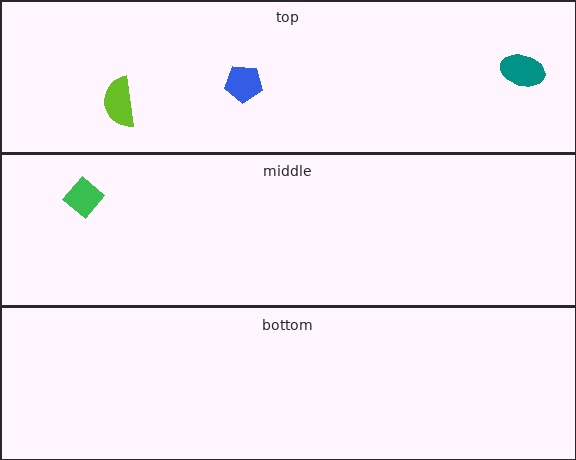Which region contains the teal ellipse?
The top region.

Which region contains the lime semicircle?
The top region.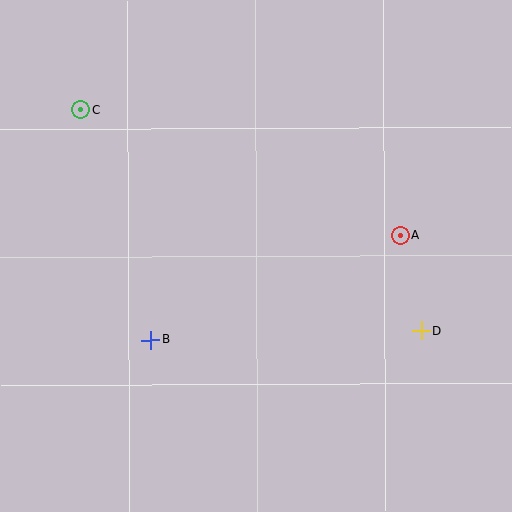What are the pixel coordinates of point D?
Point D is at (422, 331).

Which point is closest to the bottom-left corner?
Point B is closest to the bottom-left corner.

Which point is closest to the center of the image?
Point B at (151, 340) is closest to the center.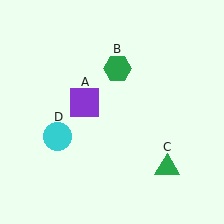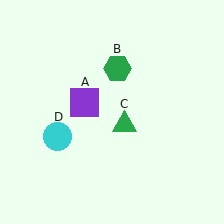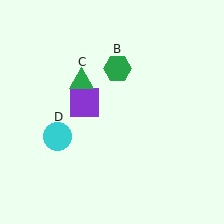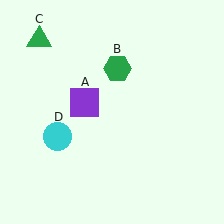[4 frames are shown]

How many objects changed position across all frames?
1 object changed position: green triangle (object C).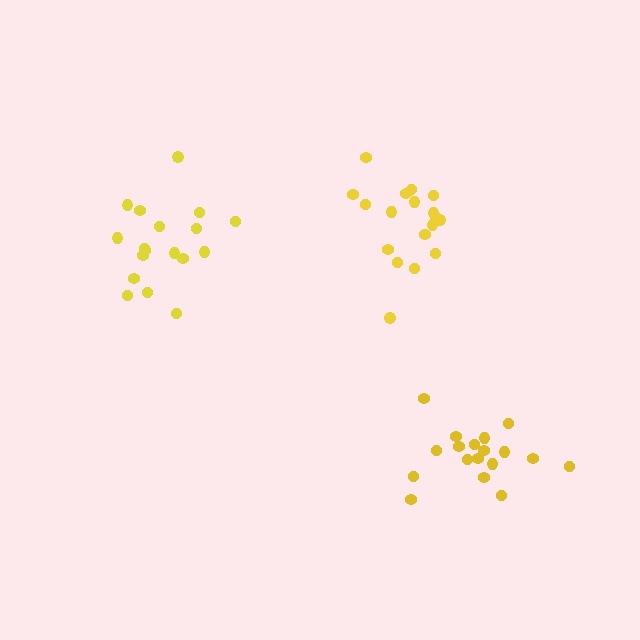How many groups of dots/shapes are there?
There are 3 groups.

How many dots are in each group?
Group 1: 18 dots, Group 2: 18 dots, Group 3: 18 dots (54 total).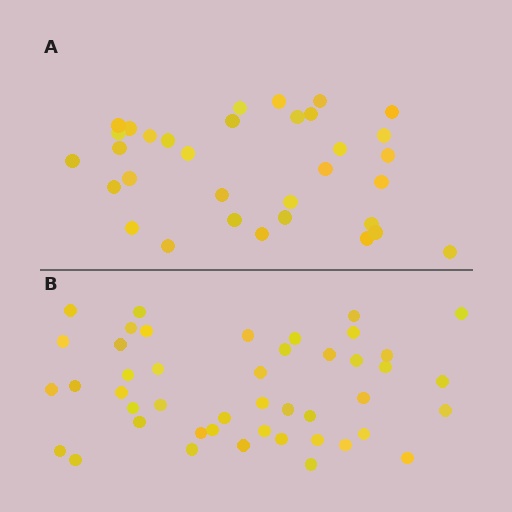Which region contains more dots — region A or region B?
Region B (the bottom region) has more dots.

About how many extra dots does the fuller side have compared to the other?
Region B has roughly 12 or so more dots than region A.